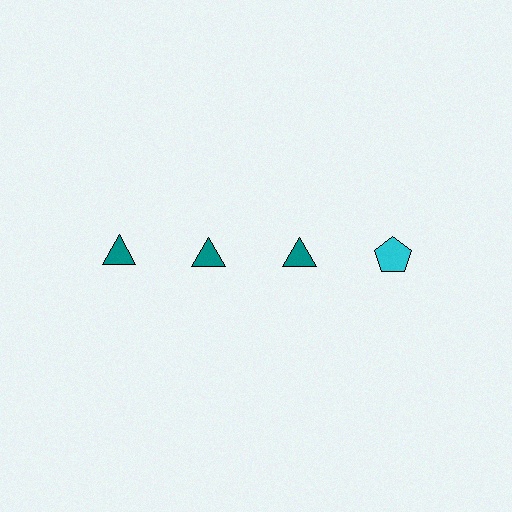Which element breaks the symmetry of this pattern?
The cyan pentagon in the top row, second from right column breaks the symmetry. All other shapes are teal triangles.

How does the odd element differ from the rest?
It differs in both color (cyan instead of teal) and shape (pentagon instead of triangle).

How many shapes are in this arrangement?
There are 4 shapes arranged in a grid pattern.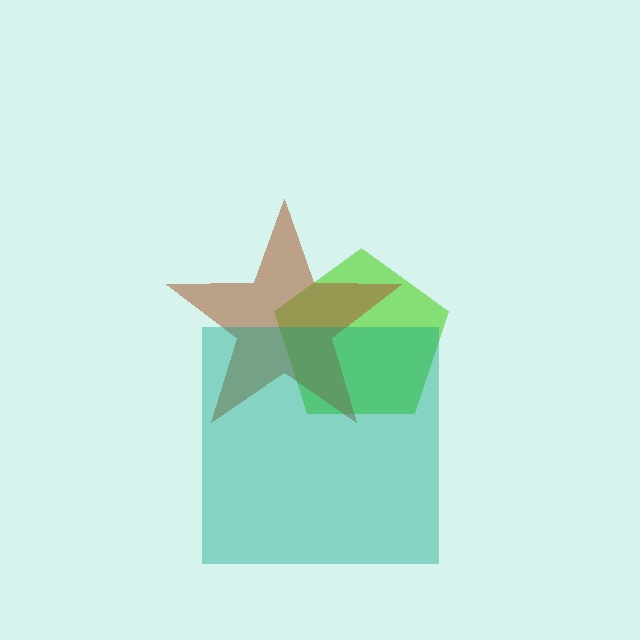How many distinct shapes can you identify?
There are 3 distinct shapes: a lime pentagon, a brown star, a teal square.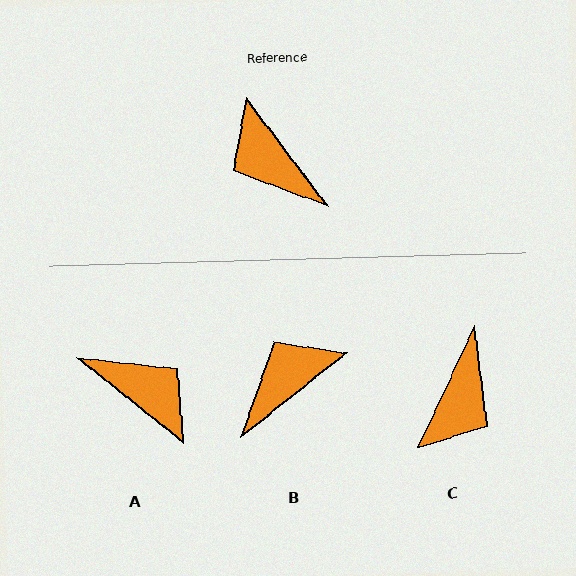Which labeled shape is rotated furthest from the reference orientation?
A, about 166 degrees away.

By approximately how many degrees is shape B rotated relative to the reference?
Approximately 89 degrees clockwise.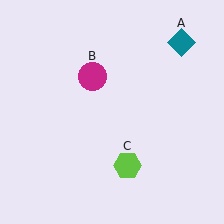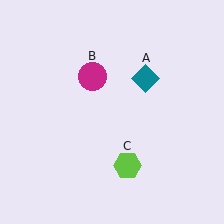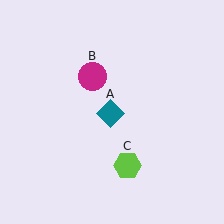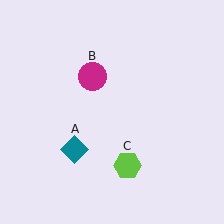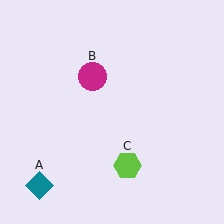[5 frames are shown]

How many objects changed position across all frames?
1 object changed position: teal diamond (object A).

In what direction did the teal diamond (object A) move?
The teal diamond (object A) moved down and to the left.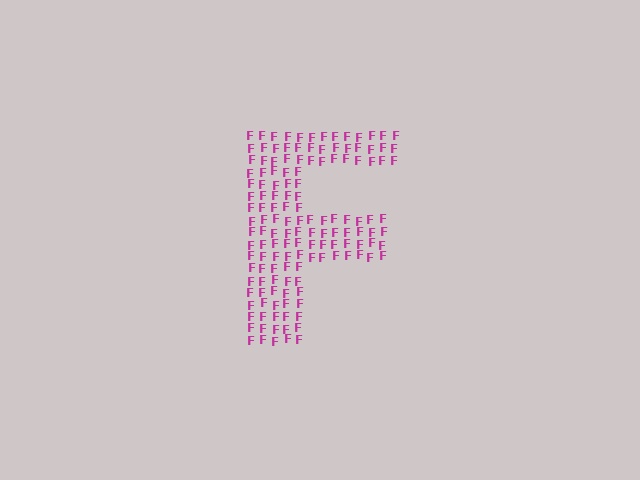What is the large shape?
The large shape is the letter F.